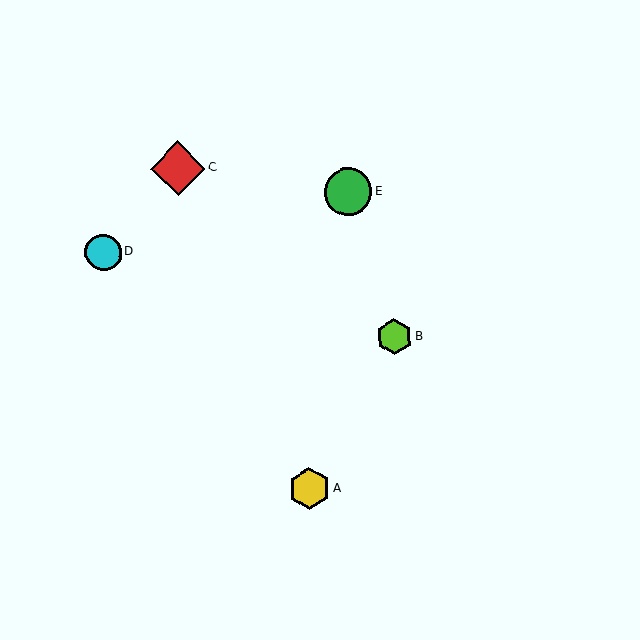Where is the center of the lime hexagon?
The center of the lime hexagon is at (394, 337).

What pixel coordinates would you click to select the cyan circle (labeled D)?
Click at (103, 252) to select the cyan circle D.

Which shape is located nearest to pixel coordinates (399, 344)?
The lime hexagon (labeled B) at (394, 337) is nearest to that location.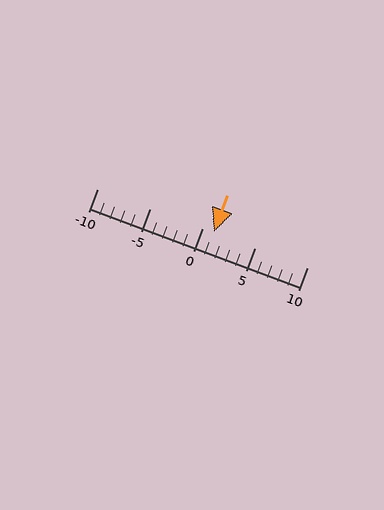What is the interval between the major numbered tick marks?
The major tick marks are spaced 5 units apart.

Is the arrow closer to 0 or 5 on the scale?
The arrow is closer to 0.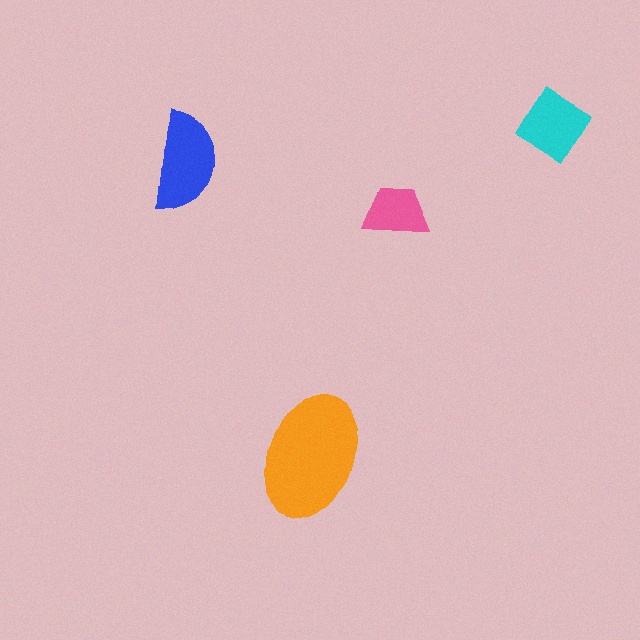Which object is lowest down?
The orange ellipse is bottommost.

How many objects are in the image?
There are 4 objects in the image.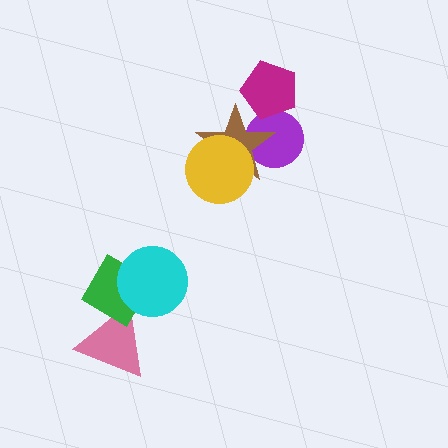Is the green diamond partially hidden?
Yes, it is partially covered by another shape.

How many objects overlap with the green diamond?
2 objects overlap with the green diamond.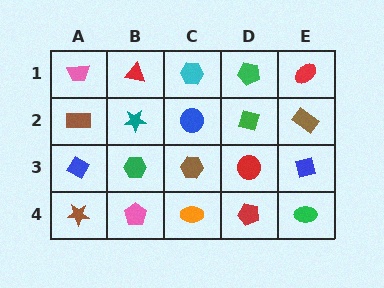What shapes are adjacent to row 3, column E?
A brown rectangle (row 2, column E), a green ellipse (row 4, column E), a red circle (row 3, column D).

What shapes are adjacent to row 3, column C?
A blue circle (row 2, column C), an orange ellipse (row 4, column C), a green hexagon (row 3, column B), a red circle (row 3, column D).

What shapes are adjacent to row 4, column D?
A red circle (row 3, column D), an orange ellipse (row 4, column C), a green ellipse (row 4, column E).